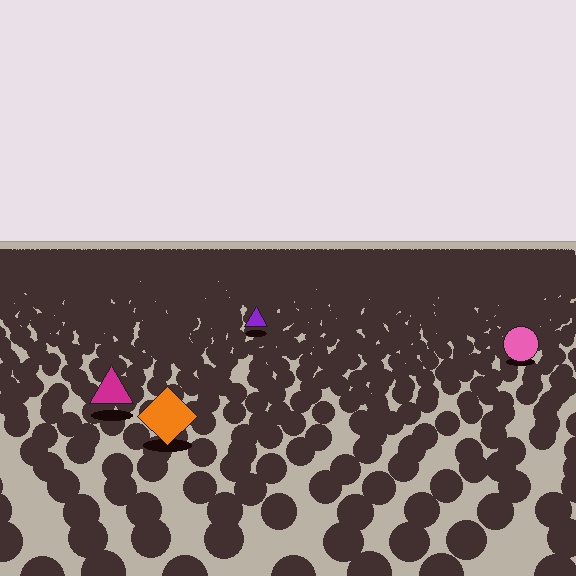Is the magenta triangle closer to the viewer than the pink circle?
Yes. The magenta triangle is closer — you can tell from the texture gradient: the ground texture is coarser near it.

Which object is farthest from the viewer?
The purple triangle is farthest from the viewer. It appears smaller and the ground texture around it is denser.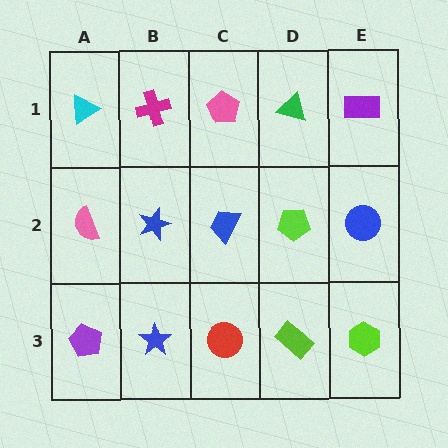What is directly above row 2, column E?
A purple rectangle.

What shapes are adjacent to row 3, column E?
A blue circle (row 2, column E), a lime rectangle (row 3, column D).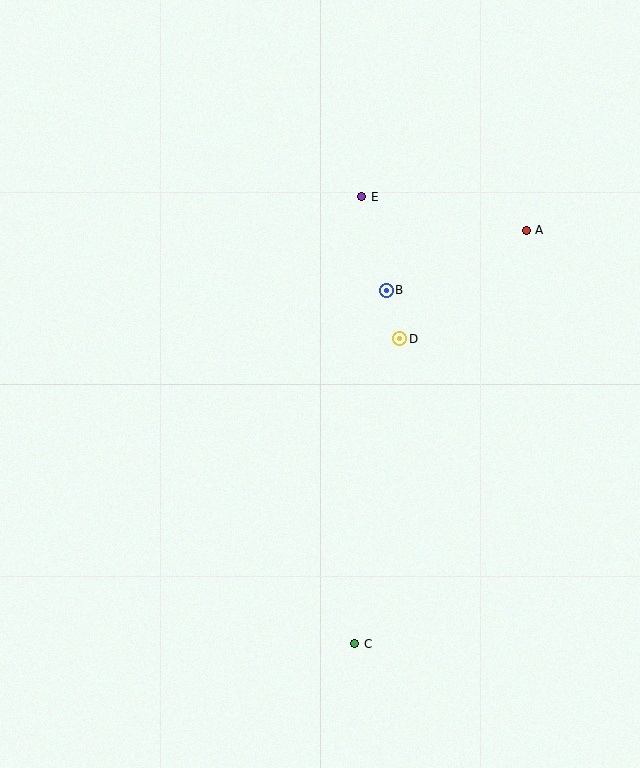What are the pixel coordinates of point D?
Point D is at (400, 339).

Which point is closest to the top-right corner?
Point A is closest to the top-right corner.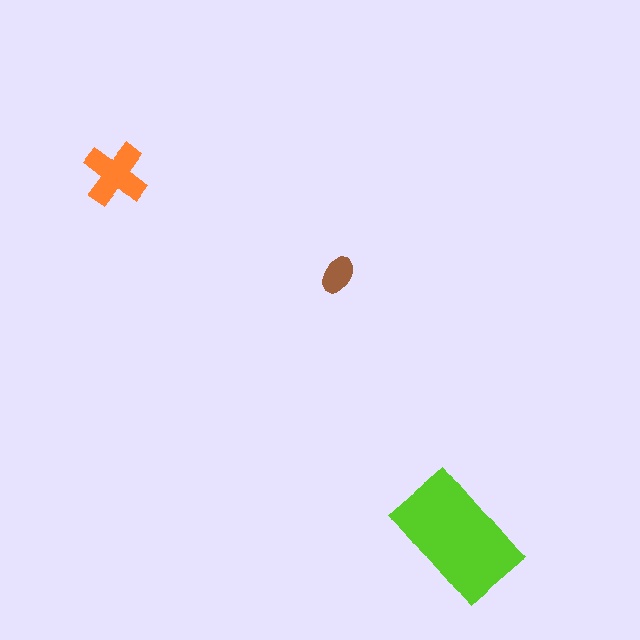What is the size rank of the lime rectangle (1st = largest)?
1st.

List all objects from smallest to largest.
The brown ellipse, the orange cross, the lime rectangle.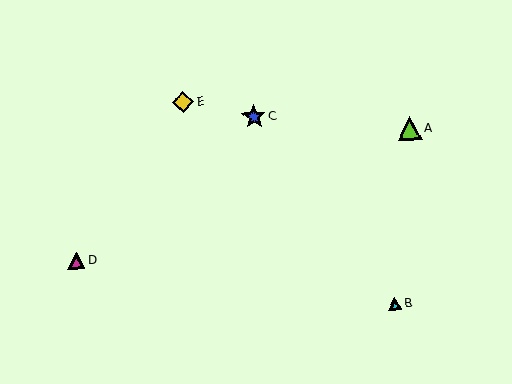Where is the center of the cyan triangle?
The center of the cyan triangle is at (395, 304).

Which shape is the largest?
The blue star (labeled C) is the largest.